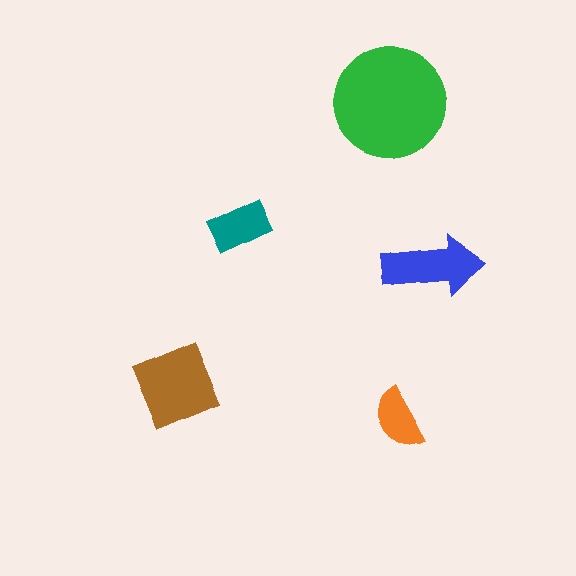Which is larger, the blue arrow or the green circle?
The green circle.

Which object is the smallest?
The orange semicircle.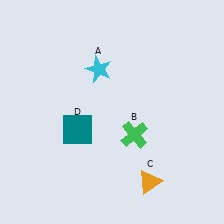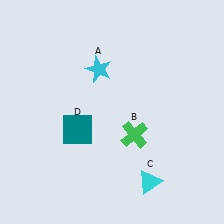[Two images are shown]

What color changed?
The triangle (C) changed from orange in Image 1 to cyan in Image 2.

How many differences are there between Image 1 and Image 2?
There is 1 difference between the two images.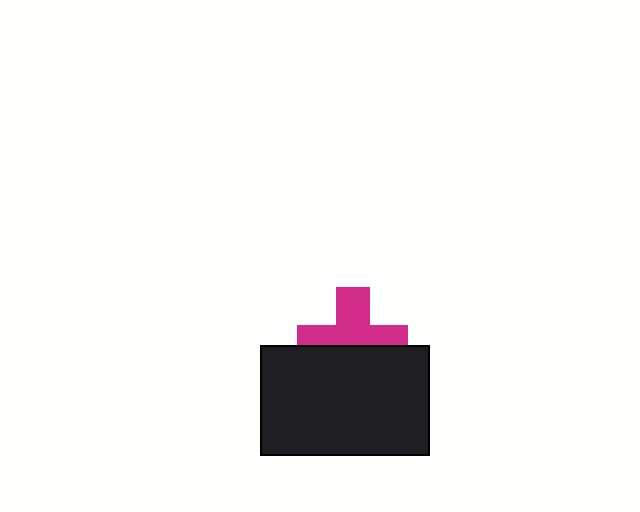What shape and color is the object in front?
The object in front is a black rectangle.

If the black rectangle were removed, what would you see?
You would see the complete magenta cross.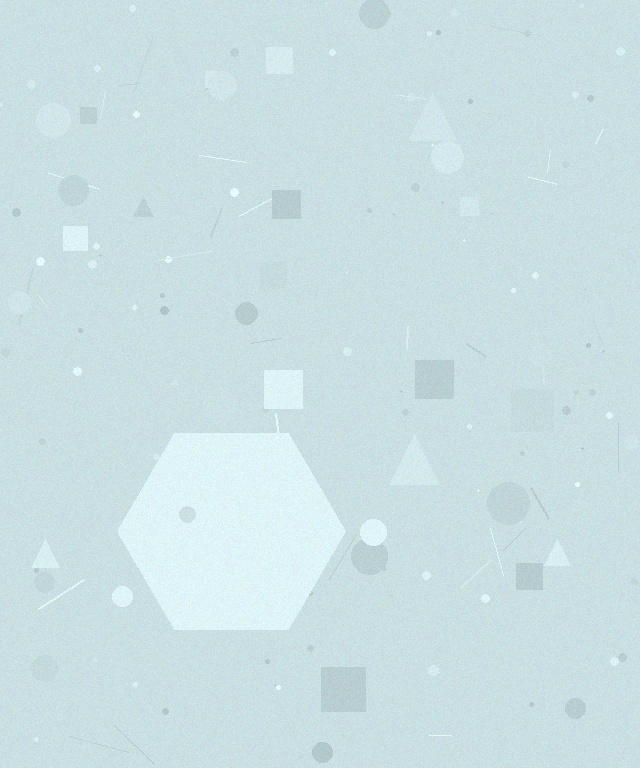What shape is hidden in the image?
A hexagon is hidden in the image.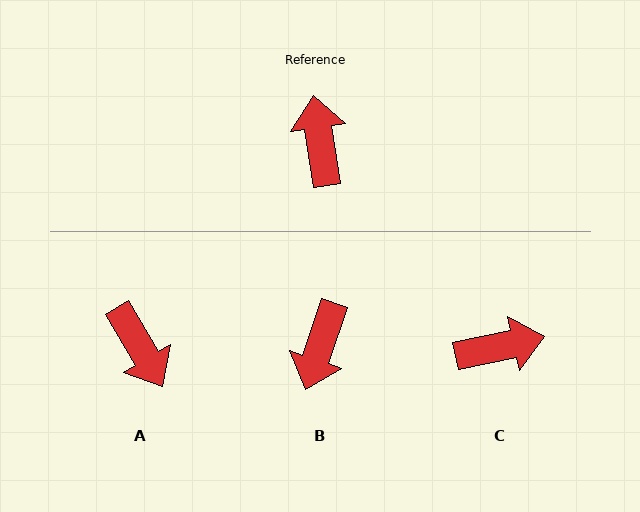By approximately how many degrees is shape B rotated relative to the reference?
Approximately 153 degrees counter-clockwise.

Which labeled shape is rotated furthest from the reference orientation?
A, about 158 degrees away.